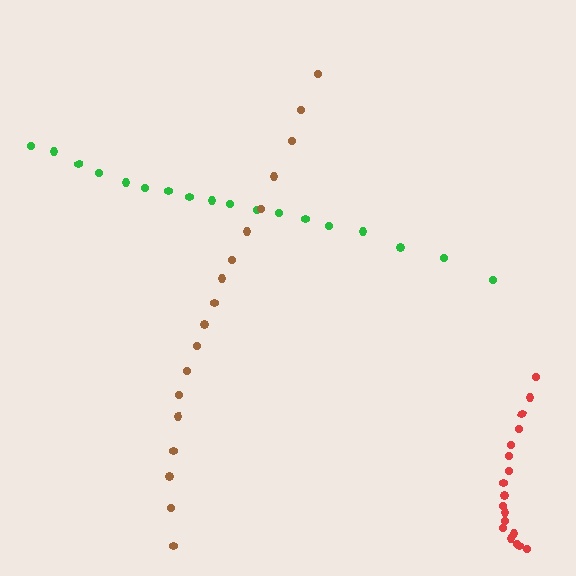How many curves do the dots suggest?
There are 3 distinct paths.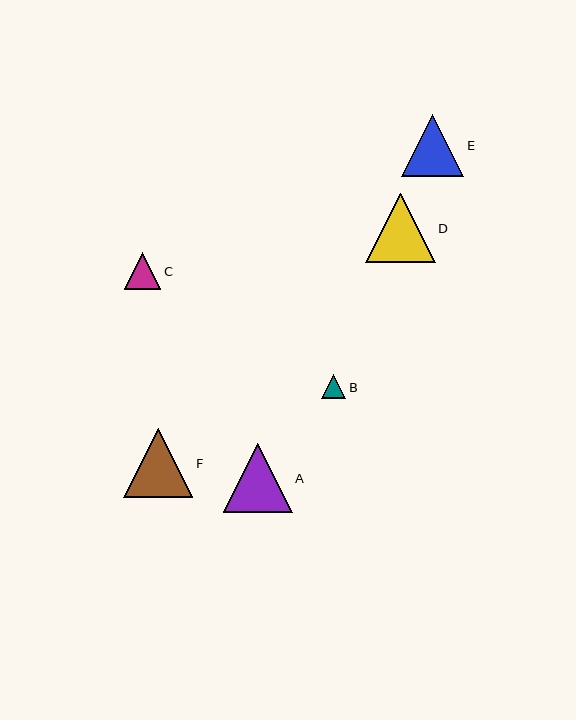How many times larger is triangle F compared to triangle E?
Triangle F is approximately 1.1 times the size of triangle E.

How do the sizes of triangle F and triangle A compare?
Triangle F and triangle A are approximately the same size.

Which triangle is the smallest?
Triangle B is the smallest with a size of approximately 24 pixels.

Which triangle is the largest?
Triangle F is the largest with a size of approximately 69 pixels.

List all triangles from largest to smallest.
From largest to smallest: F, D, A, E, C, B.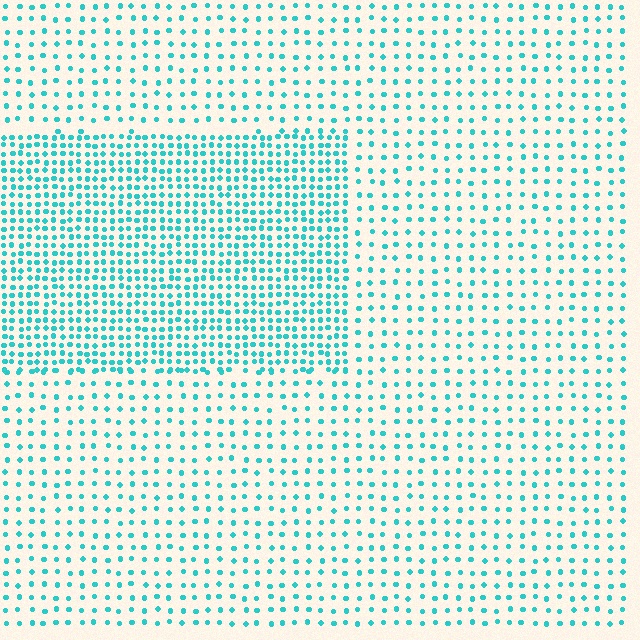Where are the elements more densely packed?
The elements are more densely packed inside the rectangle boundary.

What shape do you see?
I see a rectangle.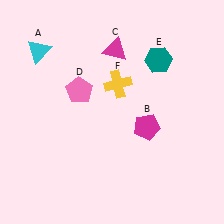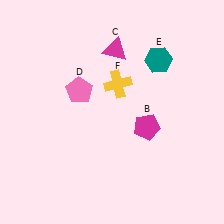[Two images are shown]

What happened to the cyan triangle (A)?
The cyan triangle (A) was removed in Image 2. It was in the top-left area of Image 1.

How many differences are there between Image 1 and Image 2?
There is 1 difference between the two images.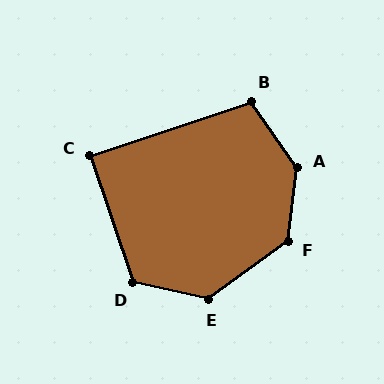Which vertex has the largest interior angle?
A, at approximately 138 degrees.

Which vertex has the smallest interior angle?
C, at approximately 90 degrees.